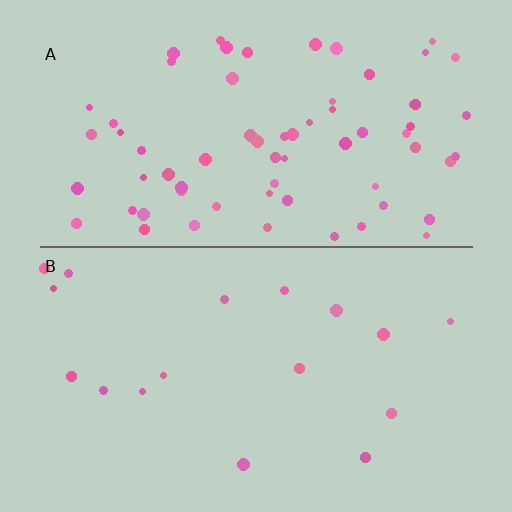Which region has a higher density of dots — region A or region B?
A (the top).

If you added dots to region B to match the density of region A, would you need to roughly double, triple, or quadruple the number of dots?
Approximately quadruple.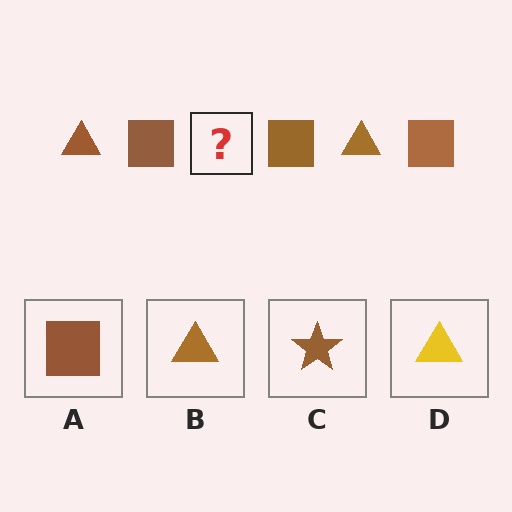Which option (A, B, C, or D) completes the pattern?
B.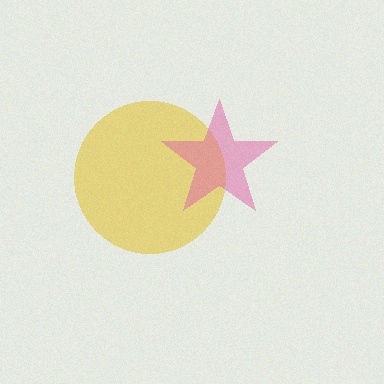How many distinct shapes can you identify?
There are 2 distinct shapes: a yellow circle, a pink star.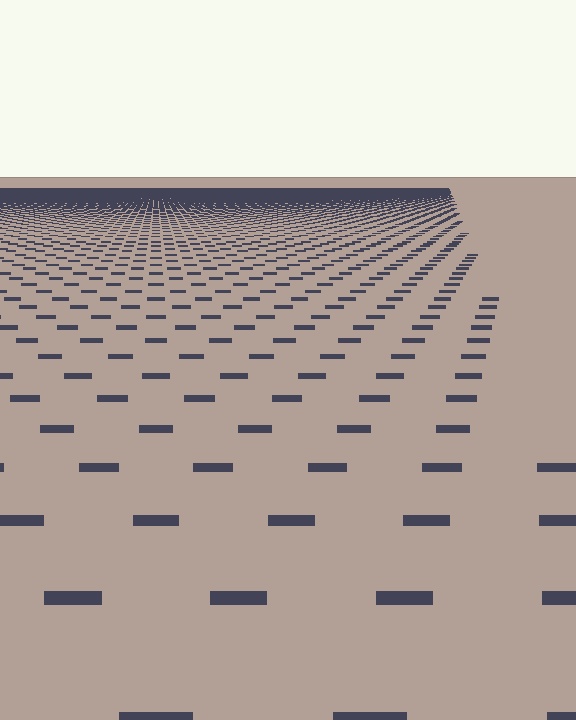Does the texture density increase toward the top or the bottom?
Density increases toward the top.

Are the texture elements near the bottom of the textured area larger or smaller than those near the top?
Larger. Near the bottom, elements are closer to the viewer and appear at a bigger on-screen size.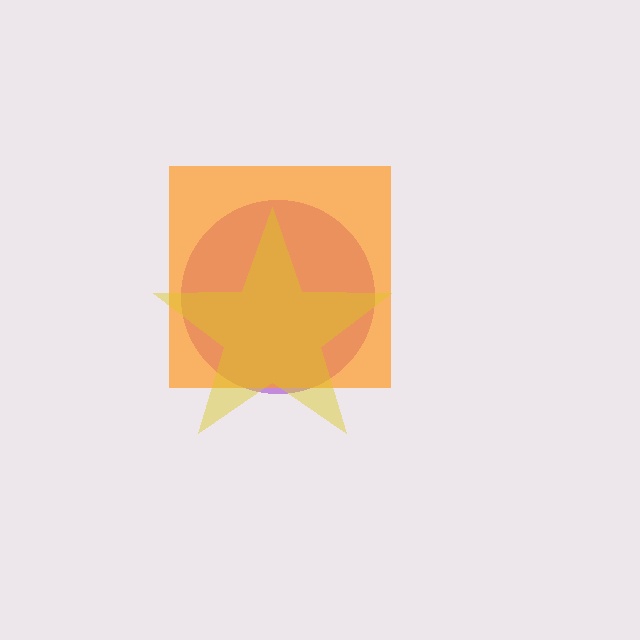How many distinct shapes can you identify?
There are 3 distinct shapes: a purple circle, an orange square, a yellow star.